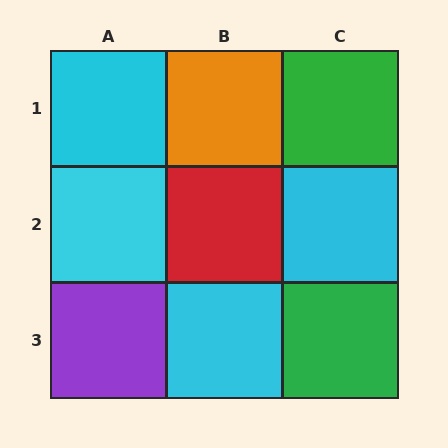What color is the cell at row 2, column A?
Cyan.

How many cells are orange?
1 cell is orange.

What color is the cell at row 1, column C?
Green.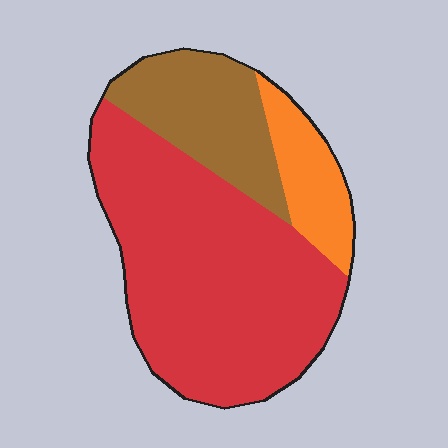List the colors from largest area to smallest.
From largest to smallest: red, brown, orange.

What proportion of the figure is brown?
Brown covers roughly 20% of the figure.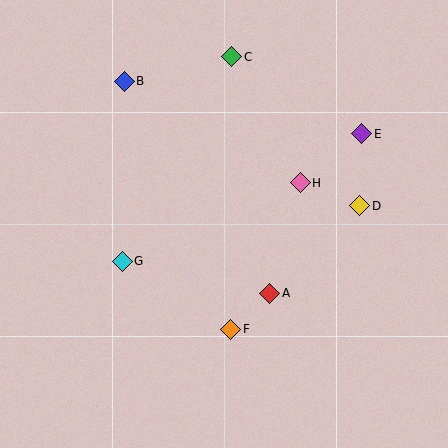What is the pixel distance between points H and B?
The distance between H and B is 203 pixels.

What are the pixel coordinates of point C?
Point C is at (232, 57).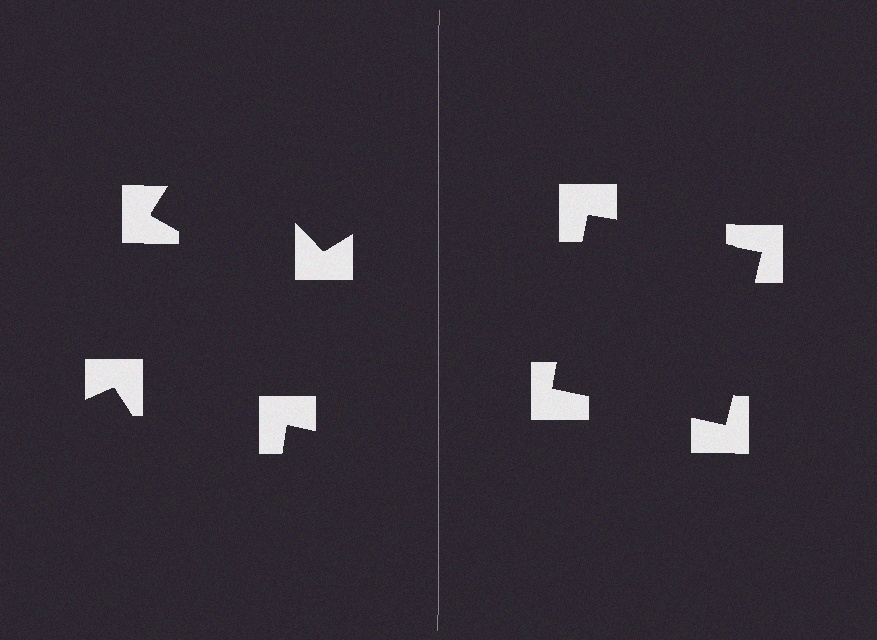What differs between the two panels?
The notched squares are positioned identically on both sides; only the wedge orientations differ. On the right they align to a square; on the left they are misaligned.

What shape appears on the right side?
An illusory square.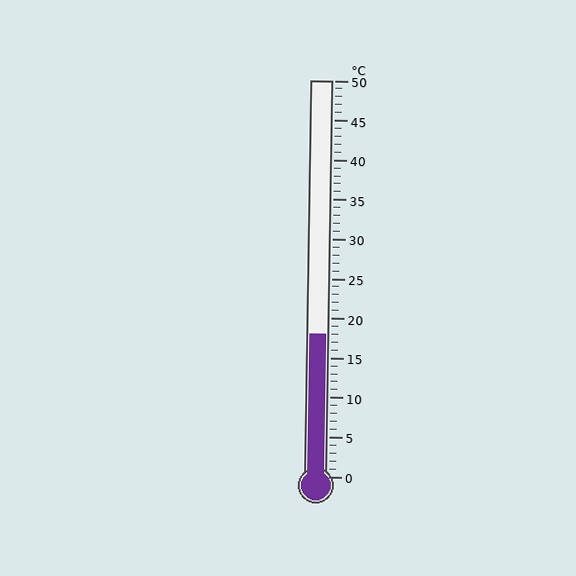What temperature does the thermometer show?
The thermometer shows approximately 18°C.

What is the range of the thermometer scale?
The thermometer scale ranges from 0°C to 50°C.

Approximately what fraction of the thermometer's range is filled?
The thermometer is filled to approximately 35% of its range.